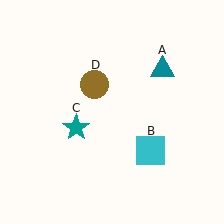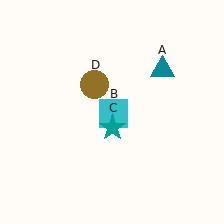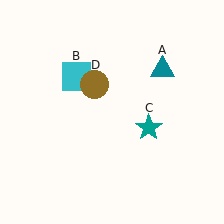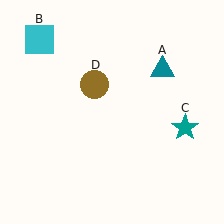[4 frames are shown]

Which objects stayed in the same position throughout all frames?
Teal triangle (object A) and brown circle (object D) remained stationary.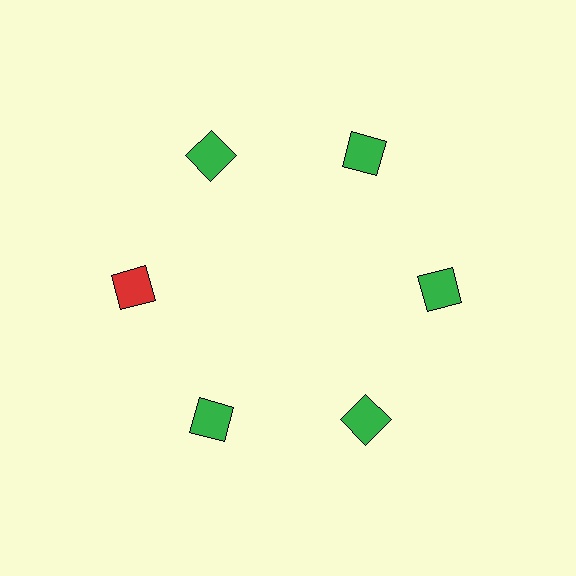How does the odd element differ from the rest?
It has a different color: red instead of green.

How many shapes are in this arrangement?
There are 6 shapes arranged in a ring pattern.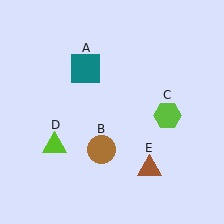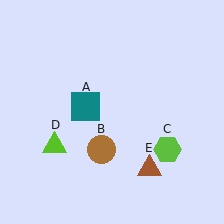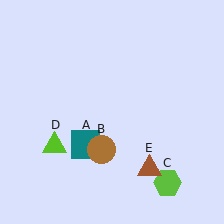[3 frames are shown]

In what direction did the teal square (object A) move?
The teal square (object A) moved down.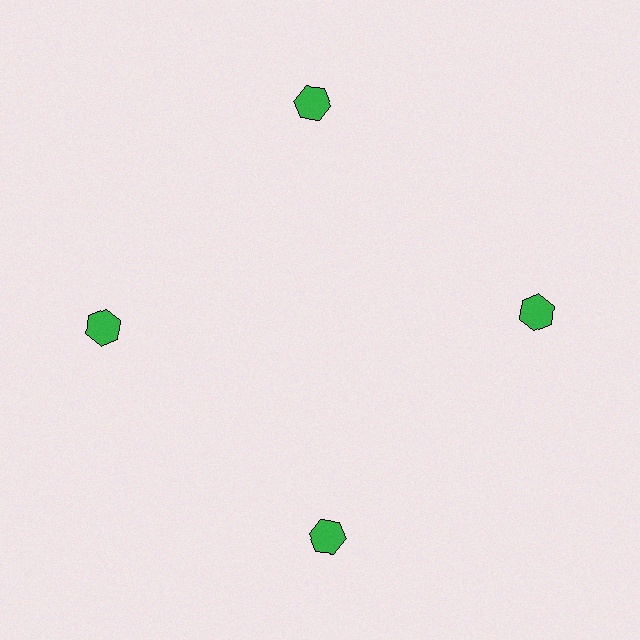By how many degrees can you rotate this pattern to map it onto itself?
The pattern maps onto itself every 90 degrees of rotation.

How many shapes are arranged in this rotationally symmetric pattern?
There are 4 shapes, arranged in 4 groups of 1.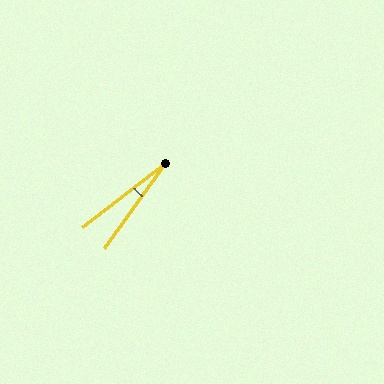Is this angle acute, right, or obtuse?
It is acute.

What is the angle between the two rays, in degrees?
Approximately 17 degrees.